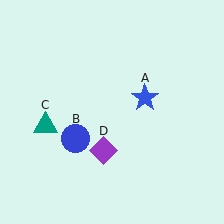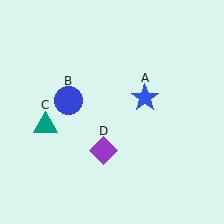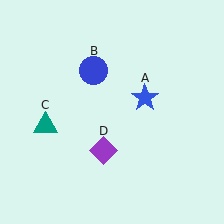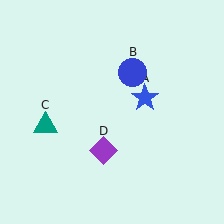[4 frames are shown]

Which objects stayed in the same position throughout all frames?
Blue star (object A) and teal triangle (object C) and purple diamond (object D) remained stationary.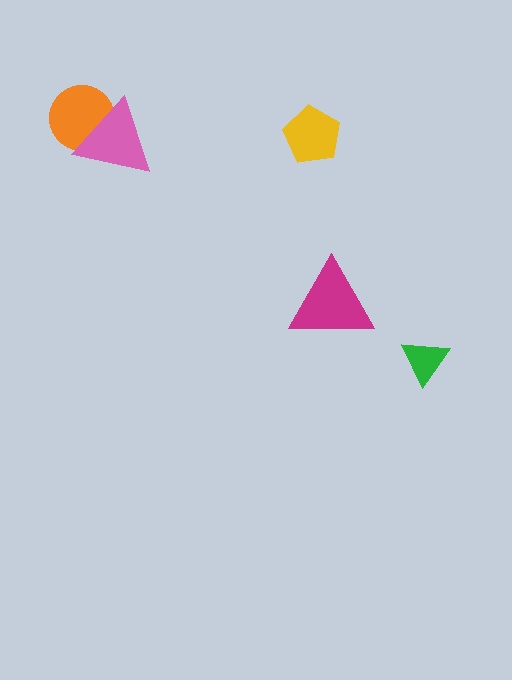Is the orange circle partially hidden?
Yes, it is partially covered by another shape.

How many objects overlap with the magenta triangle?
0 objects overlap with the magenta triangle.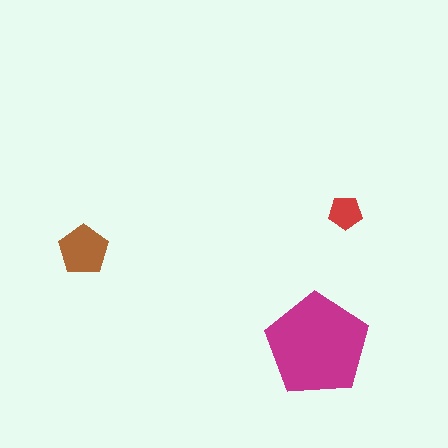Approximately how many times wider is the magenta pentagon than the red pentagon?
About 3 times wider.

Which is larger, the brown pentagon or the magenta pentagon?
The magenta one.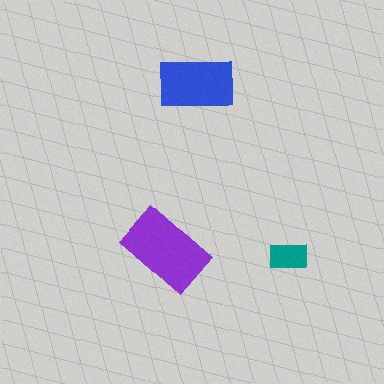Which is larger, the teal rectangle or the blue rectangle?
The blue one.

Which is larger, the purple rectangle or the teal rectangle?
The purple one.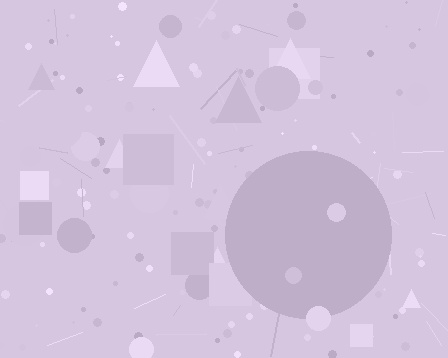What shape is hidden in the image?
A circle is hidden in the image.